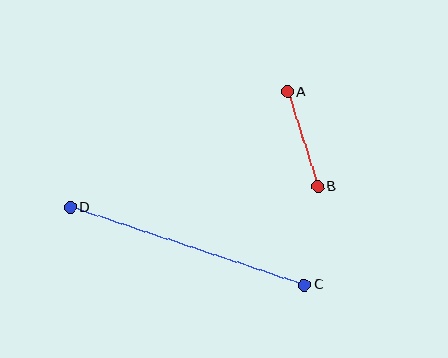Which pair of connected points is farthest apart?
Points C and D are farthest apart.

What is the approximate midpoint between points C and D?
The midpoint is at approximately (188, 246) pixels.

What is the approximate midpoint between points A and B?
The midpoint is at approximately (302, 139) pixels.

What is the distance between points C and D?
The distance is approximately 247 pixels.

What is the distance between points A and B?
The distance is approximately 100 pixels.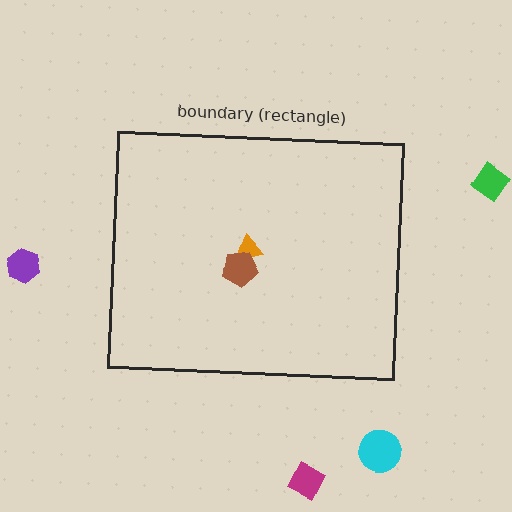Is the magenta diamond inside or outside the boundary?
Outside.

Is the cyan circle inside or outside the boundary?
Outside.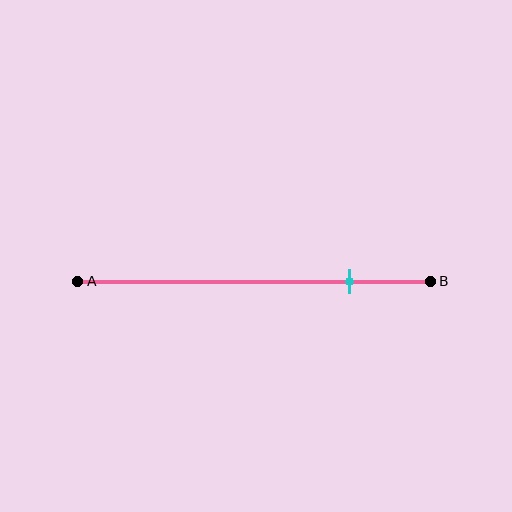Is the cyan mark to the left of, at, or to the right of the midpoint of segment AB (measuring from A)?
The cyan mark is to the right of the midpoint of segment AB.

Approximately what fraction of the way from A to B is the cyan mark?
The cyan mark is approximately 75% of the way from A to B.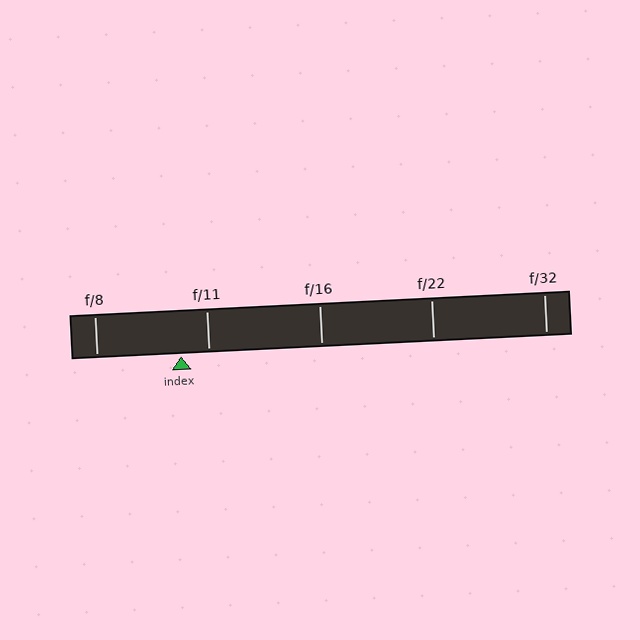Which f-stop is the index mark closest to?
The index mark is closest to f/11.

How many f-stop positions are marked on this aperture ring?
There are 5 f-stop positions marked.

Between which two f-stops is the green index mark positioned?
The index mark is between f/8 and f/11.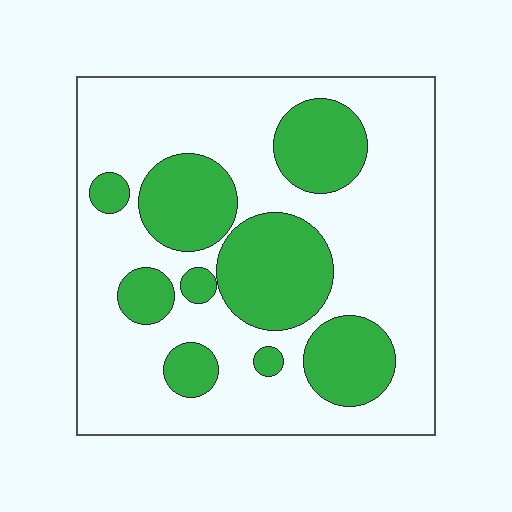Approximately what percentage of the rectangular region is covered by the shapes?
Approximately 30%.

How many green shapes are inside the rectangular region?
9.